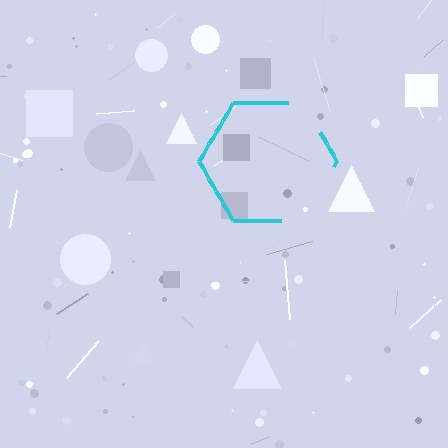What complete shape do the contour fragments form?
The contour fragments form a hexagon.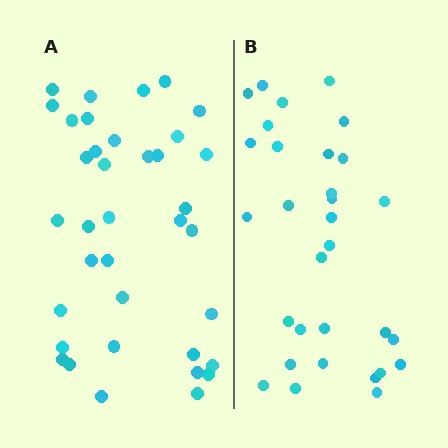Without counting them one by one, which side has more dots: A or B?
Region A (the left region) has more dots.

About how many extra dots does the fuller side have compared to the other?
Region A has about 6 more dots than region B.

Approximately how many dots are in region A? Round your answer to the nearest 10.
About 40 dots. (The exact count is 37, which rounds to 40.)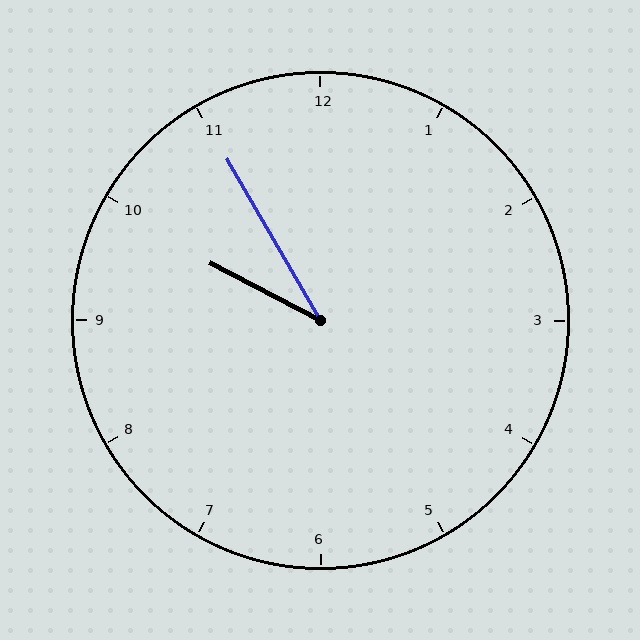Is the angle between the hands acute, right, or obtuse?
It is acute.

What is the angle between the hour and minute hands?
Approximately 32 degrees.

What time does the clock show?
9:55.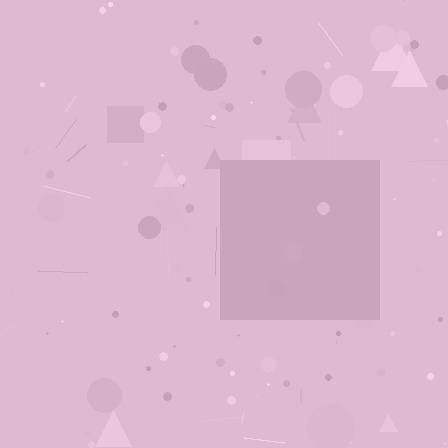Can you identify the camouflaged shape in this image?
The camouflaged shape is a square.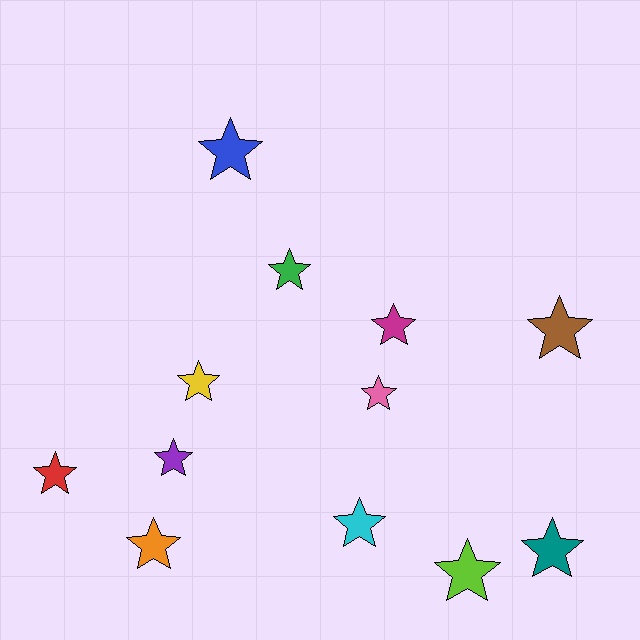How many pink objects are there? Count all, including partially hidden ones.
There is 1 pink object.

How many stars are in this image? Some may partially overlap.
There are 12 stars.